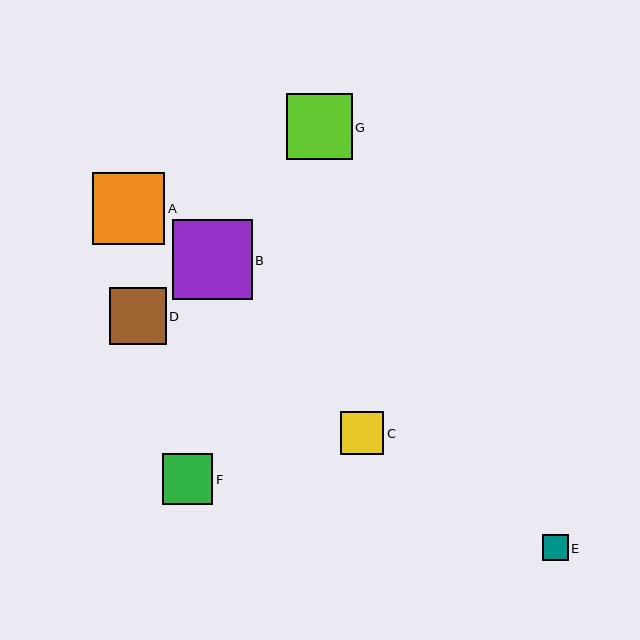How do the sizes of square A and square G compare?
Square A and square G are approximately the same size.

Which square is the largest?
Square B is the largest with a size of approximately 80 pixels.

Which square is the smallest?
Square E is the smallest with a size of approximately 26 pixels.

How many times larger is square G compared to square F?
Square G is approximately 1.3 times the size of square F.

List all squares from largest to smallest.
From largest to smallest: B, A, G, D, F, C, E.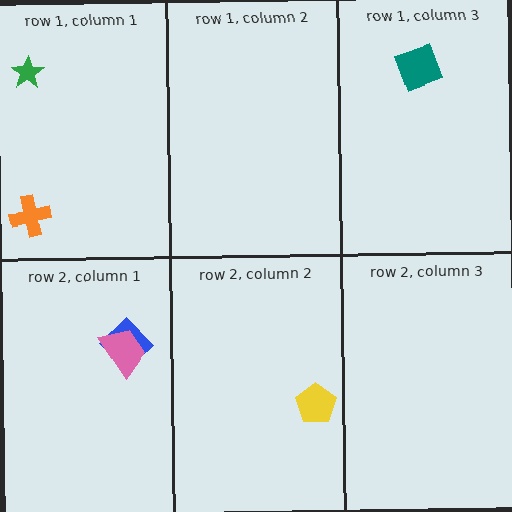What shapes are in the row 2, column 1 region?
The blue diamond, the pink trapezoid.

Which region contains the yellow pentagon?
The row 2, column 2 region.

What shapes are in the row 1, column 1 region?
The orange cross, the green star.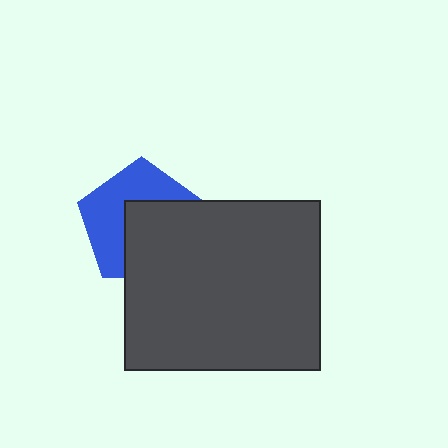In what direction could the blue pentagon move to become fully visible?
The blue pentagon could move toward the upper-left. That would shift it out from behind the dark gray rectangle entirely.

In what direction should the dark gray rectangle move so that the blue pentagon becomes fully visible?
The dark gray rectangle should move toward the lower-right. That is the shortest direction to clear the overlap and leave the blue pentagon fully visible.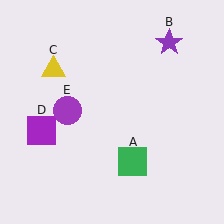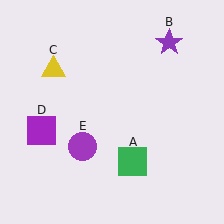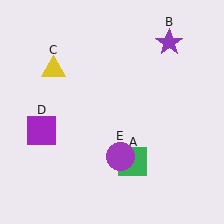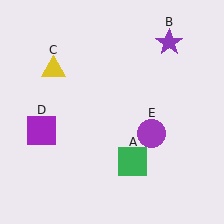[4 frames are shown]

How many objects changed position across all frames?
1 object changed position: purple circle (object E).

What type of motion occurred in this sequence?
The purple circle (object E) rotated counterclockwise around the center of the scene.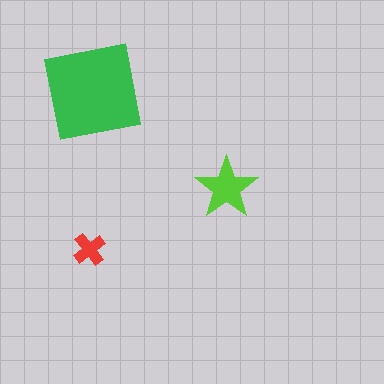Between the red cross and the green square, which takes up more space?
The green square.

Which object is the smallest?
The red cross.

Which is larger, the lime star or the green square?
The green square.